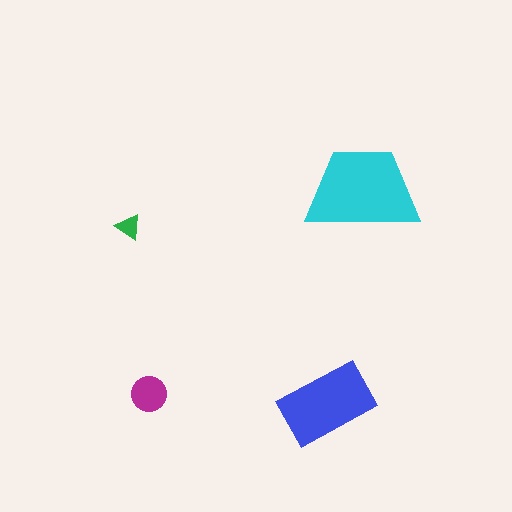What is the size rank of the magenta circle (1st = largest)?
3rd.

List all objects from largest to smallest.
The cyan trapezoid, the blue rectangle, the magenta circle, the green triangle.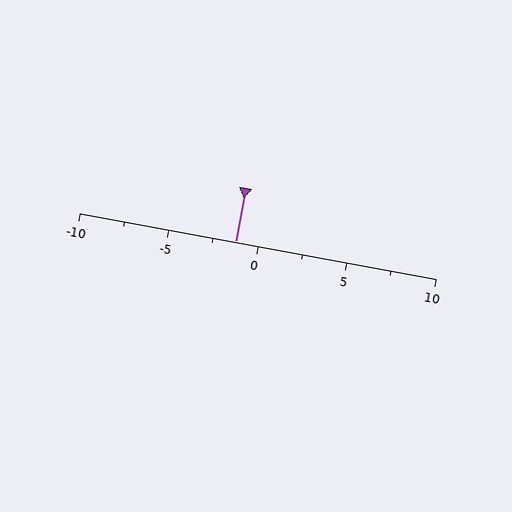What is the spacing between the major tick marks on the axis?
The major ticks are spaced 5 apart.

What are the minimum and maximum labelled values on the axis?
The axis runs from -10 to 10.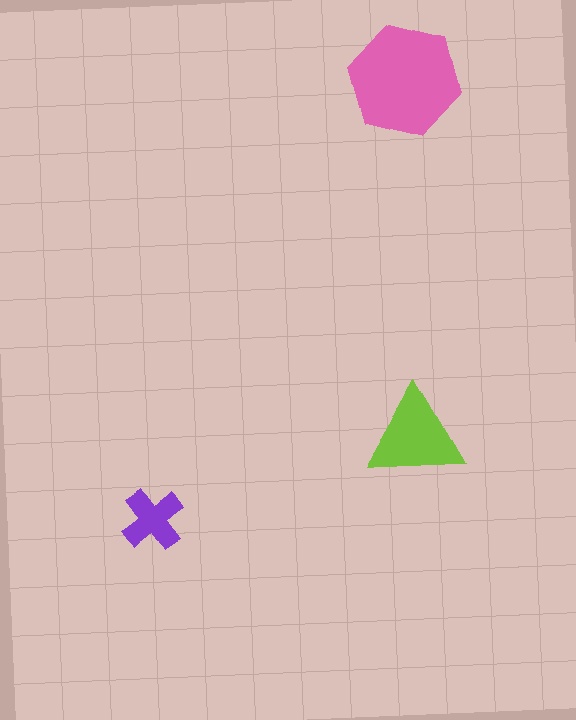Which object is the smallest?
The purple cross.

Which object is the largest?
The pink hexagon.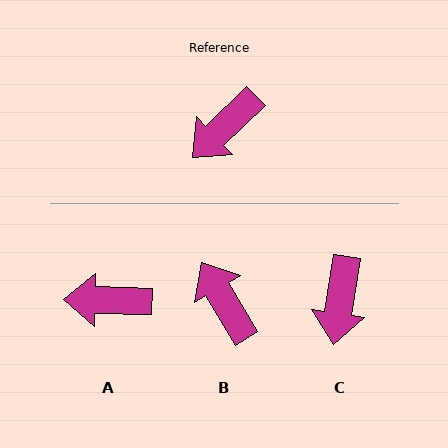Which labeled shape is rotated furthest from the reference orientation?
B, about 103 degrees away.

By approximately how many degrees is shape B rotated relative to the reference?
Approximately 103 degrees clockwise.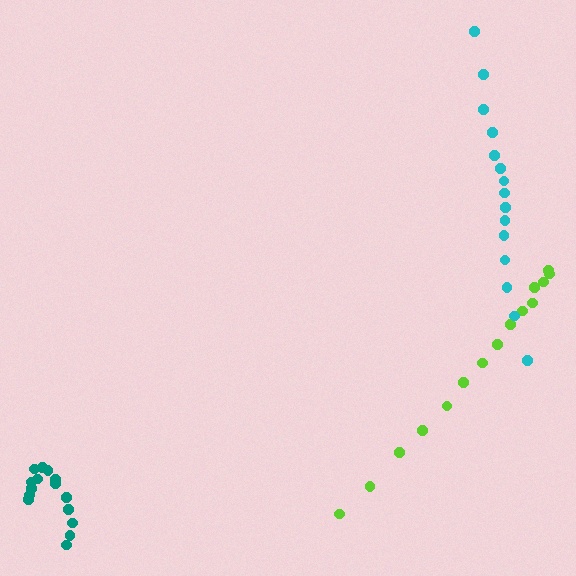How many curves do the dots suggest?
There are 3 distinct paths.